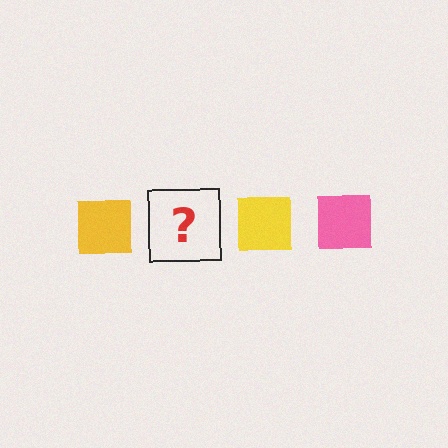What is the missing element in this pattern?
The missing element is a pink square.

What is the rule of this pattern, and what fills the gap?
The rule is that the pattern cycles through yellow, pink squares. The gap should be filled with a pink square.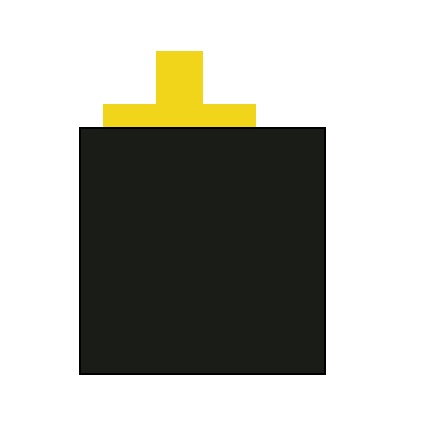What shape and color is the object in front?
The object in front is a black square.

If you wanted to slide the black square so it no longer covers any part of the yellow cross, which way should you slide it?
Slide it down — that is the most direct way to separate the two shapes.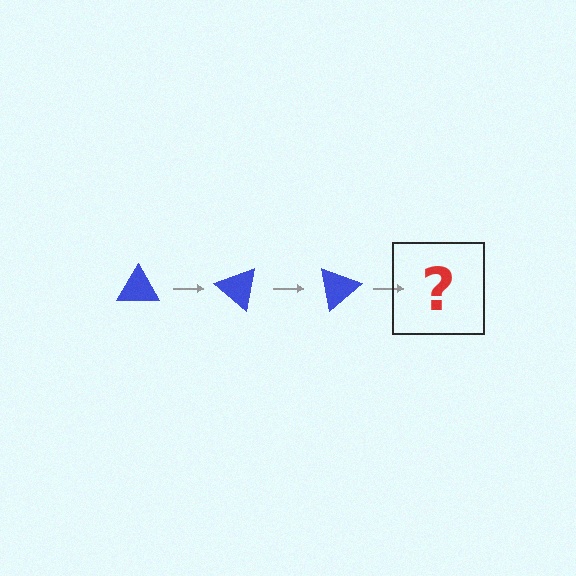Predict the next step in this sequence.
The next step is a blue triangle rotated 120 degrees.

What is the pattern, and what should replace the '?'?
The pattern is that the triangle rotates 40 degrees each step. The '?' should be a blue triangle rotated 120 degrees.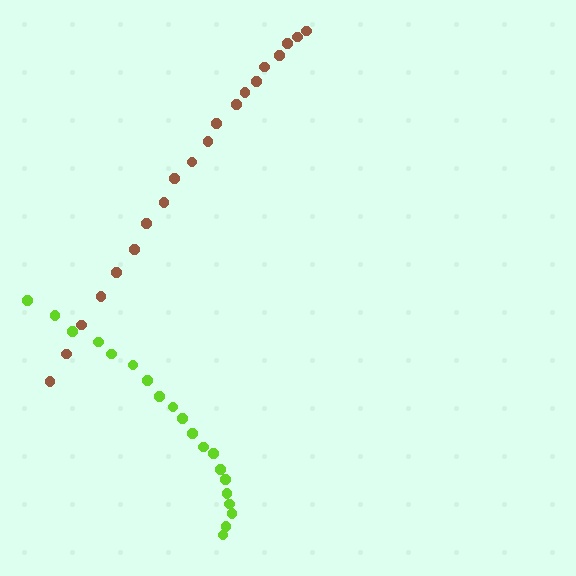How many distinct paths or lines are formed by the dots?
There are 2 distinct paths.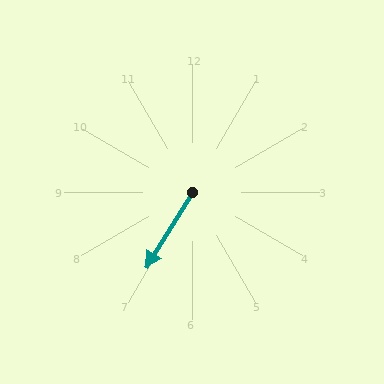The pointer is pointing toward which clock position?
Roughly 7 o'clock.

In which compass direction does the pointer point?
Southwest.